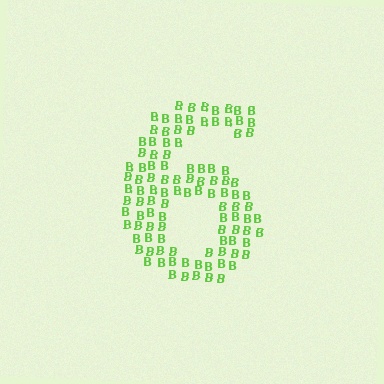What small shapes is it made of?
It is made of small letter B's.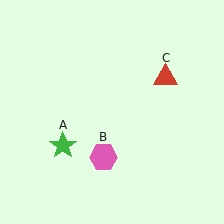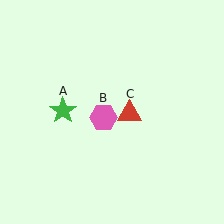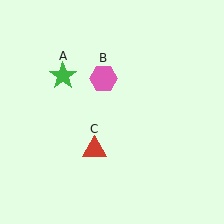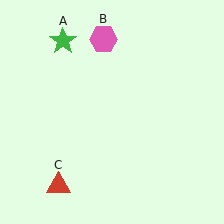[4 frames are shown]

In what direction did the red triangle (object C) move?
The red triangle (object C) moved down and to the left.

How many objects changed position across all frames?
3 objects changed position: green star (object A), pink hexagon (object B), red triangle (object C).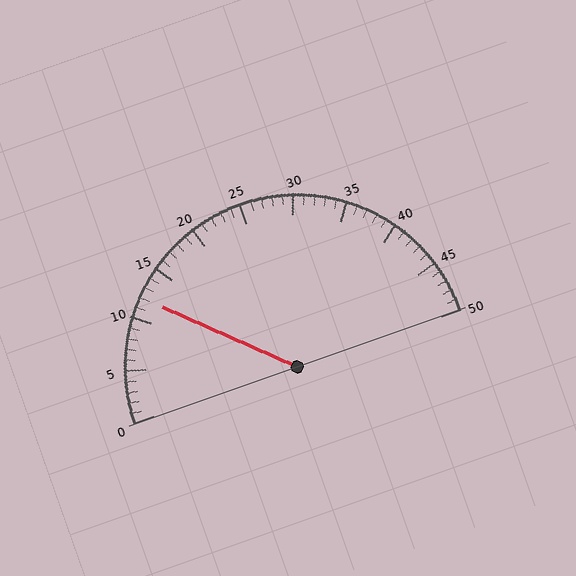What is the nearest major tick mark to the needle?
The nearest major tick mark is 10.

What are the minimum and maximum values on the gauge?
The gauge ranges from 0 to 50.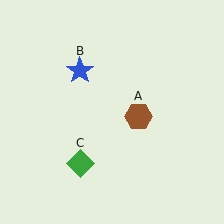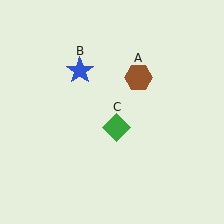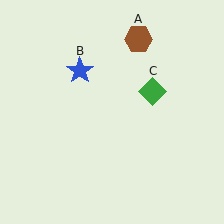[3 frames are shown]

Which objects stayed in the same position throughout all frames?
Blue star (object B) remained stationary.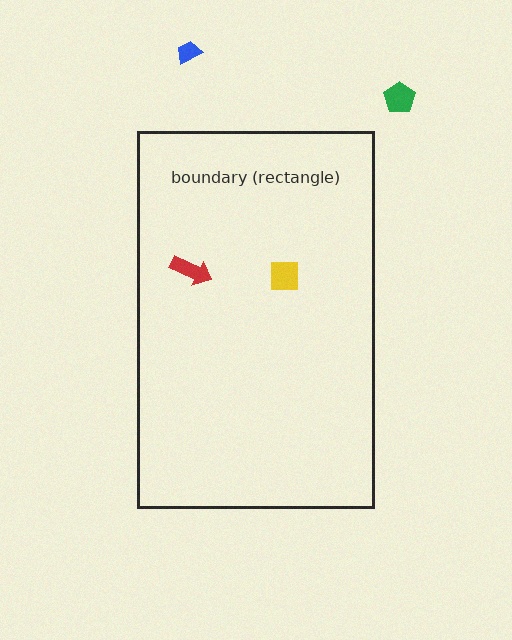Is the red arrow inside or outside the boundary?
Inside.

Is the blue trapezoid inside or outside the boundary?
Outside.